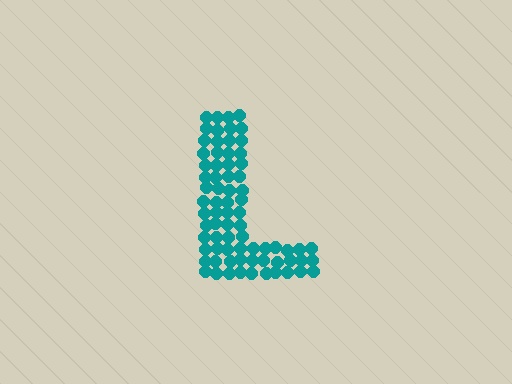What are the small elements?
The small elements are circles.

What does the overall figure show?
The overall figure shows the letter L.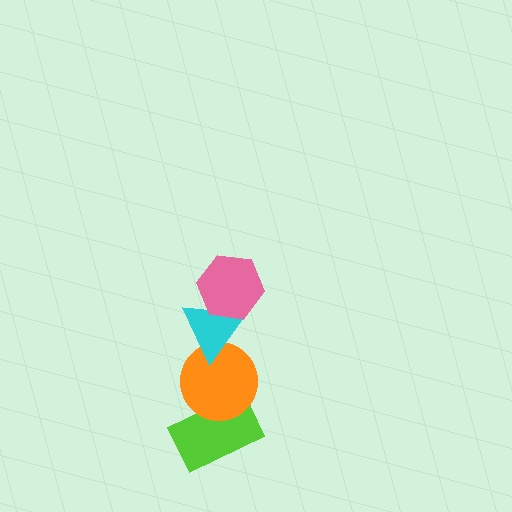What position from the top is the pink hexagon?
The pink hexagon is 1st from the top.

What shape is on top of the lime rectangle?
The orange circle is on top of the lime rectangle.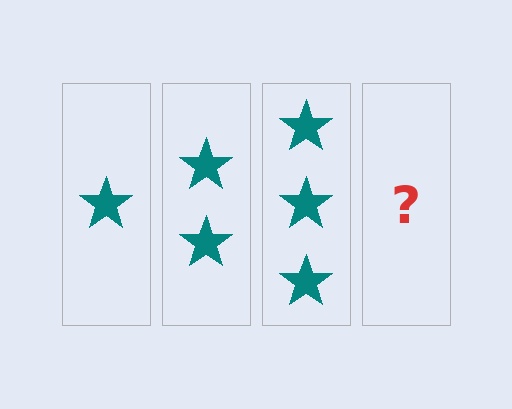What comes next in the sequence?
The next element should be 4 stars.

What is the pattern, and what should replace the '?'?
The pattern is that each step adds one more star. The '?' should be 4 stars.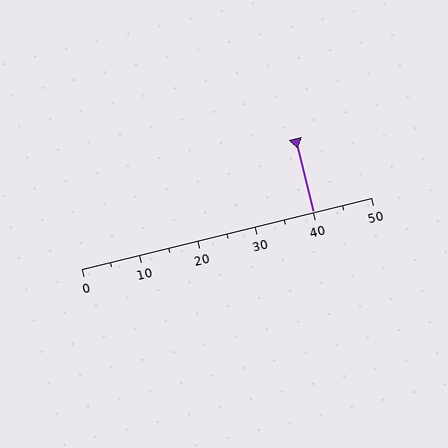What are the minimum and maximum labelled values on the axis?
The axis runs from 0 to 50.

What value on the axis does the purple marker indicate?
The marker indicates approximately 40.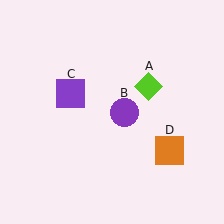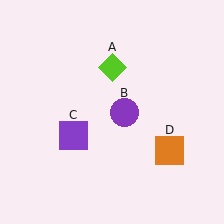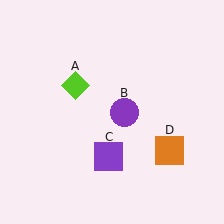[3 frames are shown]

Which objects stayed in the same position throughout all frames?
Purple circle (object B) and orange square (object D) remained stationary.